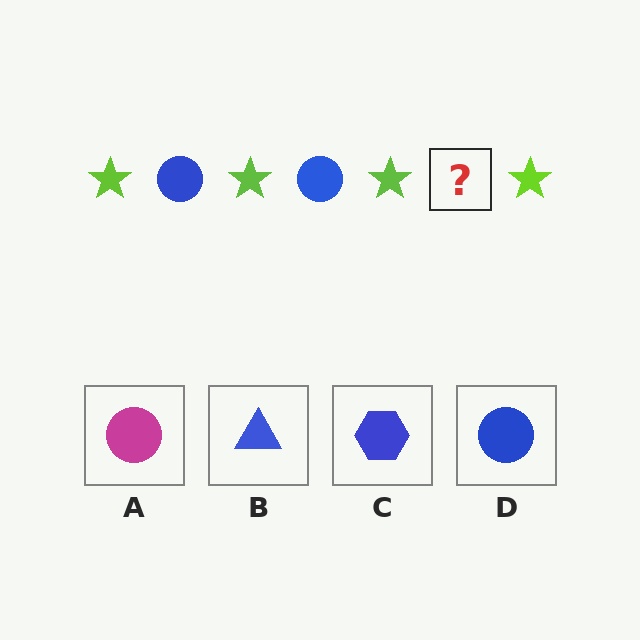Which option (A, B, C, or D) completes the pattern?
D.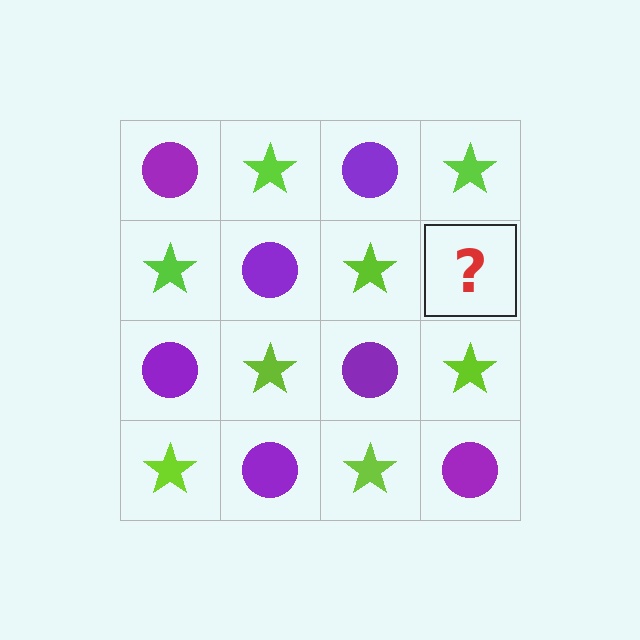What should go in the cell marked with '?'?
The missing cell should contain a purple circle.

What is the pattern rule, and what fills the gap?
The rule is that it alternates purple circle and lime star in a checkerboard pattern. The gap should be filled with a purple circle.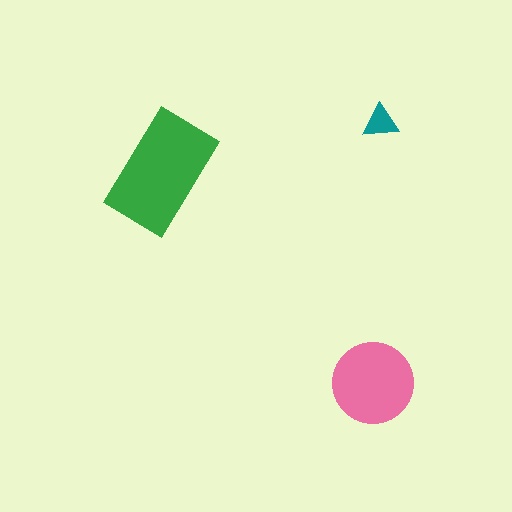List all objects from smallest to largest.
The teal triangle, the pink circle, the green rectangle.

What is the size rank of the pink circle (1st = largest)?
2nd.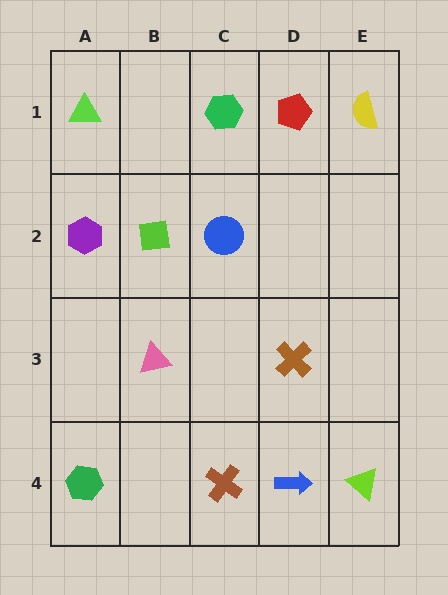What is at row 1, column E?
A yellow semicircle.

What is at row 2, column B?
A lime square.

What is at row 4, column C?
A brown cross.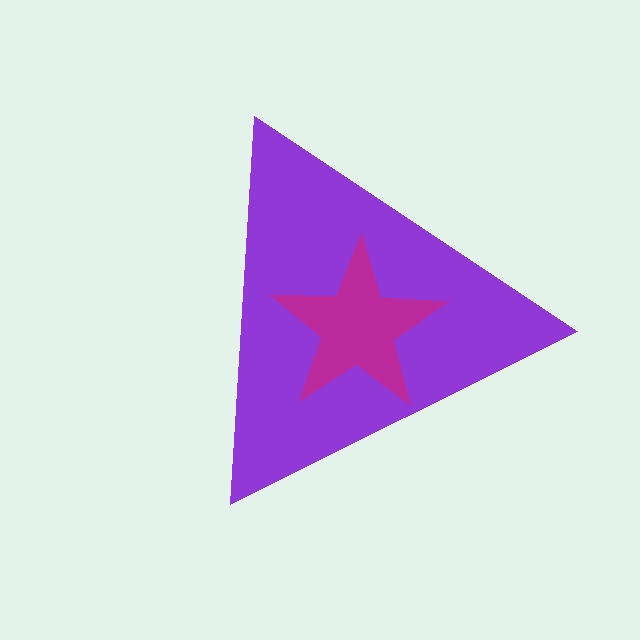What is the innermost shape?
The magenta star.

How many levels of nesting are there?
2.